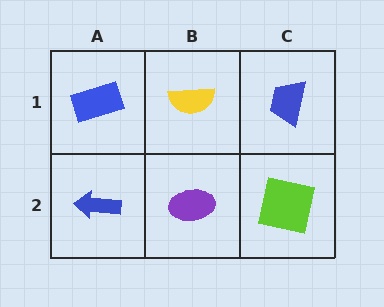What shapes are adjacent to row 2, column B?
A yellow semicircle (row 1, column B), a blue arrow (row 2, column A), a lime square (row 2, column C).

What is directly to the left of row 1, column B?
A blue rectangle.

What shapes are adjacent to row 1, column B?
A purple ellipse (row 2, column B), a blue rectangle (row 1, column A), a blue trapezoid (row 1, column C).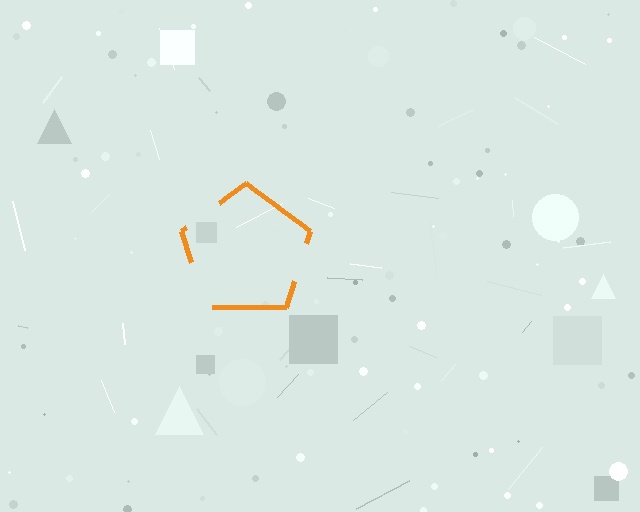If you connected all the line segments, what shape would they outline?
They would outline a pentagon.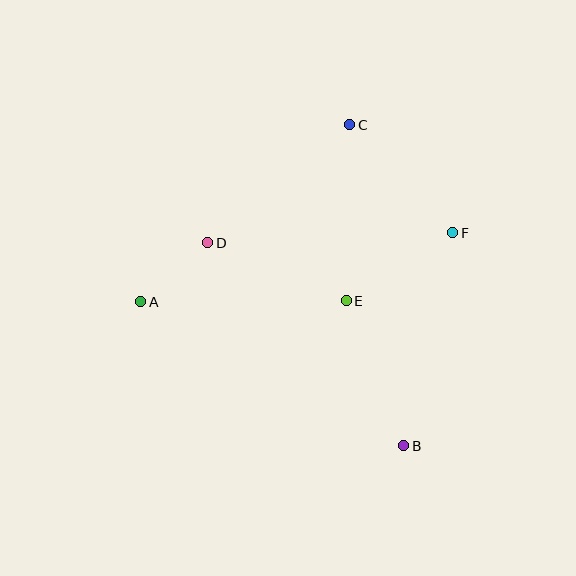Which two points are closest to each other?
Points A and D are closest to each other.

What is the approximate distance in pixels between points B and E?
The distance between B and E is approximately 156 pixels.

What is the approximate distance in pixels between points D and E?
The distance between D and E is approximately 150 pixels.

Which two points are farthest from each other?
Points B and C are farthest from each other.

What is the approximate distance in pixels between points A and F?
The distance between A and F is approximately 320 pixels.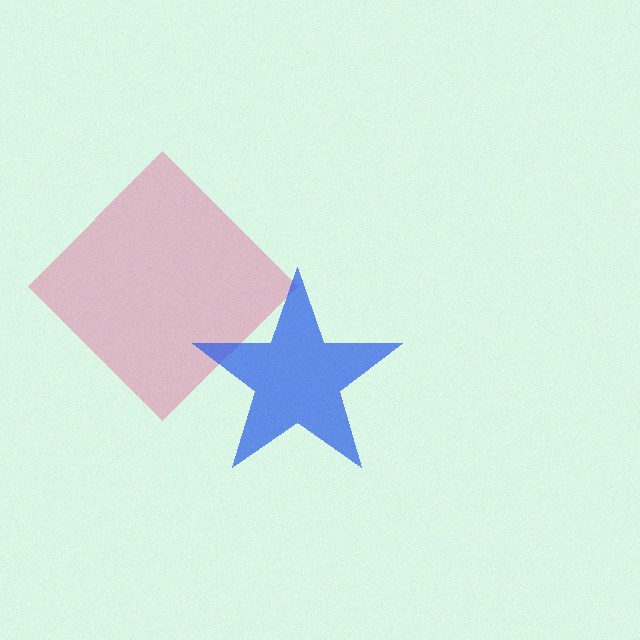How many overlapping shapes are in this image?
There are 2 overlapping shapes in the image.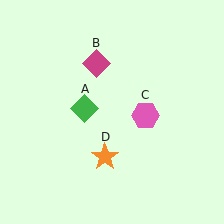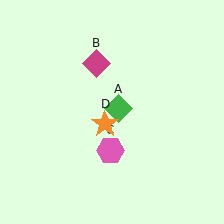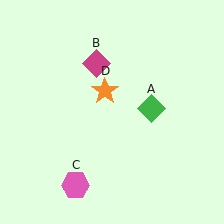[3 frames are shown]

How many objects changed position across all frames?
3 objects changed position: green diamond (object A), pink hexagon (object C), orange star (object D).